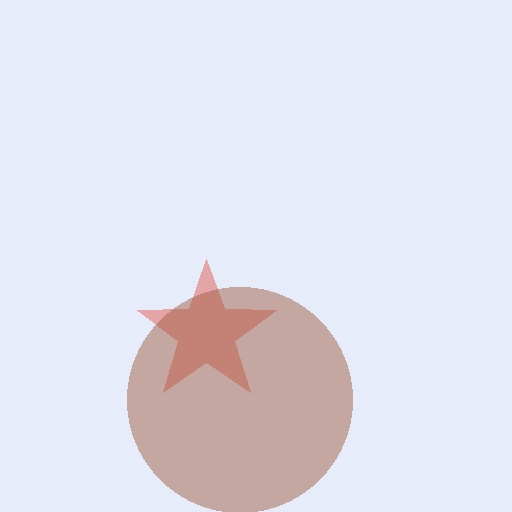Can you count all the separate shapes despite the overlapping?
Yes, there are 2 separate shapes.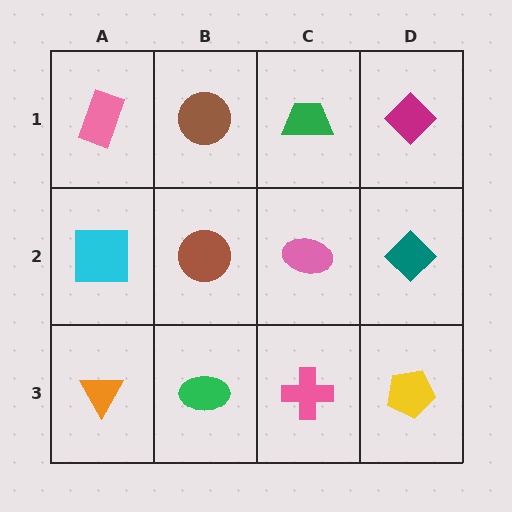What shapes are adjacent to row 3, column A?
A cyan square (row 2, column A), a green ellipse (row 3, column B).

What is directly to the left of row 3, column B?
An orange triangle.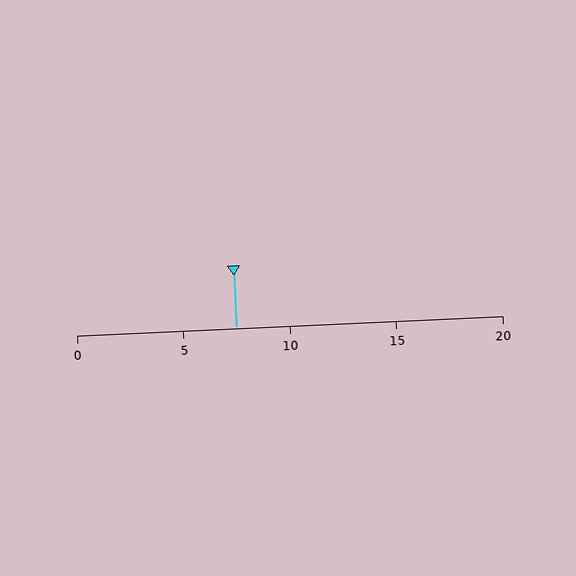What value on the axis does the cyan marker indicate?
The marker indicates approximately 7.5.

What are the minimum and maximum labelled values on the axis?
The axis runs from 0 to 20.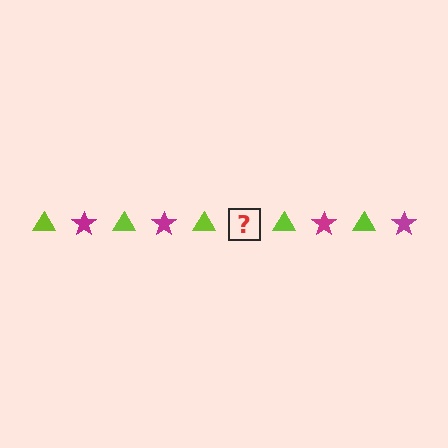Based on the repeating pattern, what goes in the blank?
The blank should be a magenta star.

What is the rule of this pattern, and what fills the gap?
The rule is that the pattern alternates between lime triangle and magenta star. The gap should be filled with a magenta star.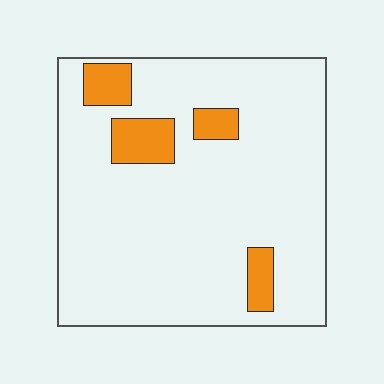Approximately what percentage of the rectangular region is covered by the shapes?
Approximately 10%.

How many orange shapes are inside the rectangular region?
4.